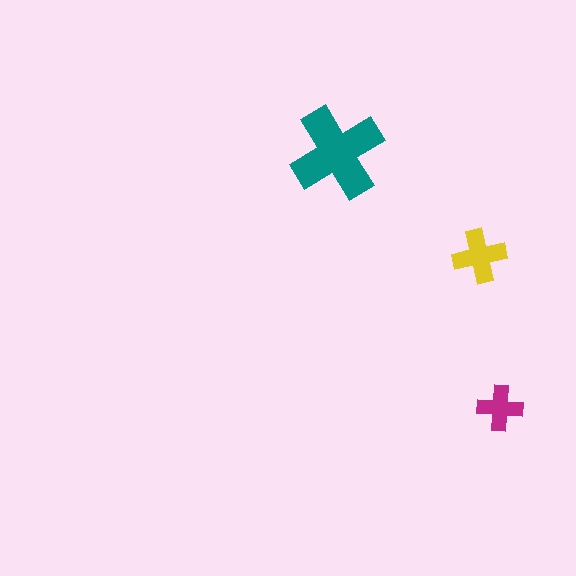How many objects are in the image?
There are 3 objects in the image.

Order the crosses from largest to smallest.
the teal one, the yellow one, the magenta one.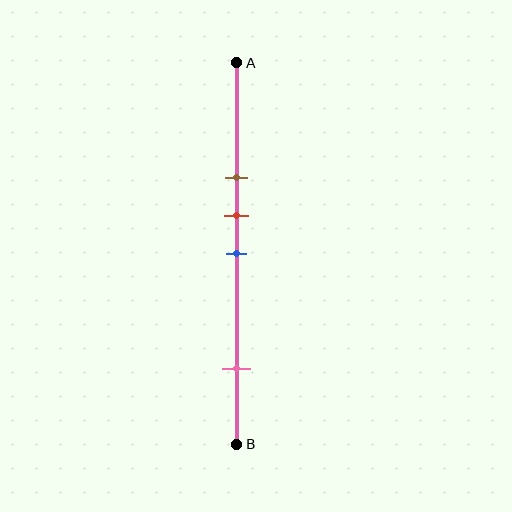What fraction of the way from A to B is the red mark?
The red mark is approximately 40% (0.4) of the way from A to B.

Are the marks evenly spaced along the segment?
No, the marks are not evenly spaced.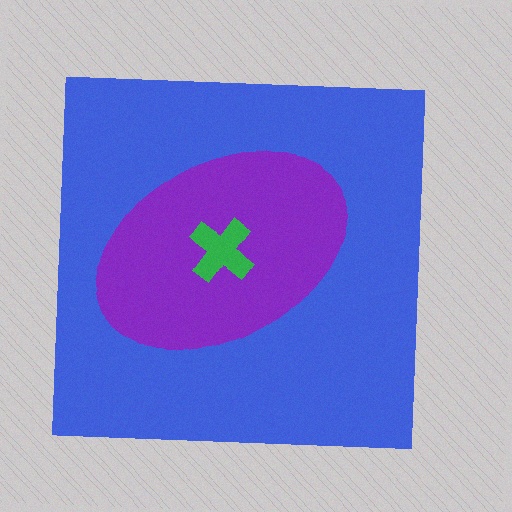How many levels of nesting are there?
3.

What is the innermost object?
The green cross.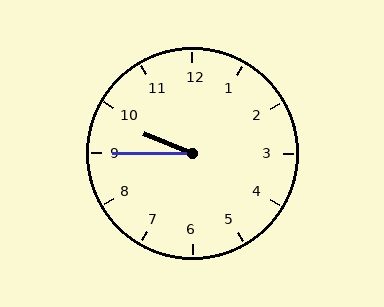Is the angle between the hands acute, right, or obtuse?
It is acute.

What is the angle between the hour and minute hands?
Approximately 22 degrees.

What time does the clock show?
9:45.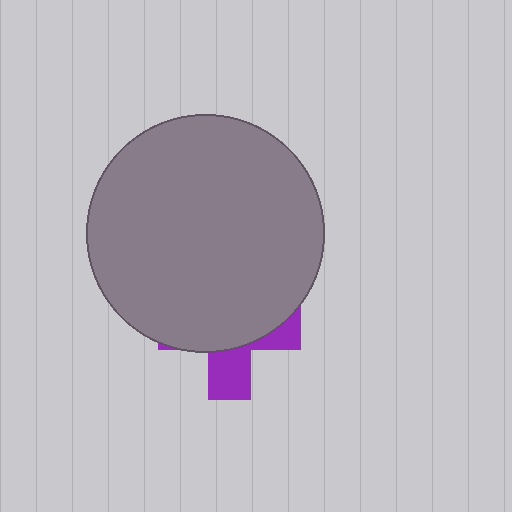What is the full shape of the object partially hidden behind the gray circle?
The partially hidden object is a purple cross.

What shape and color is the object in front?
The object in front is a gray circle.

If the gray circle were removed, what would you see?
You would see the complete purple cross.